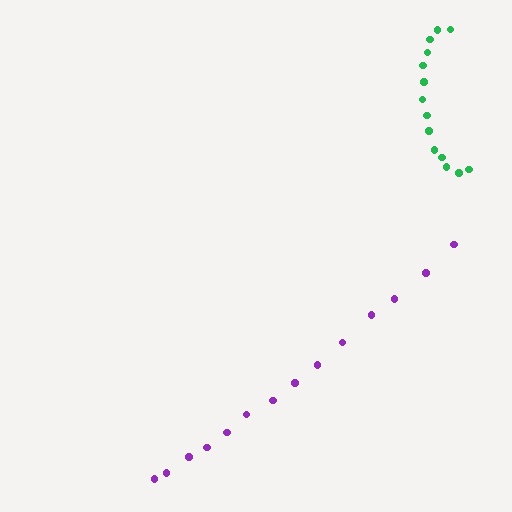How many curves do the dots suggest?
There are 2 distinct paths.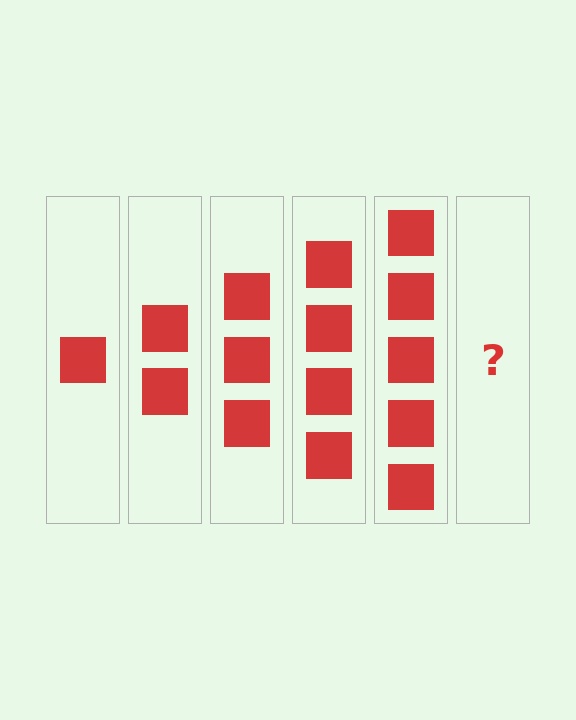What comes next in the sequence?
The next element should be 6 squares.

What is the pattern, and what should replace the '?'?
The pattern is that each step adds one more square. The '?' should be 6 squares.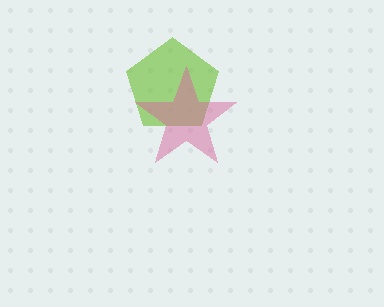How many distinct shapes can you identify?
There are 2 distinct shapes: a lime pentagon, a pink star.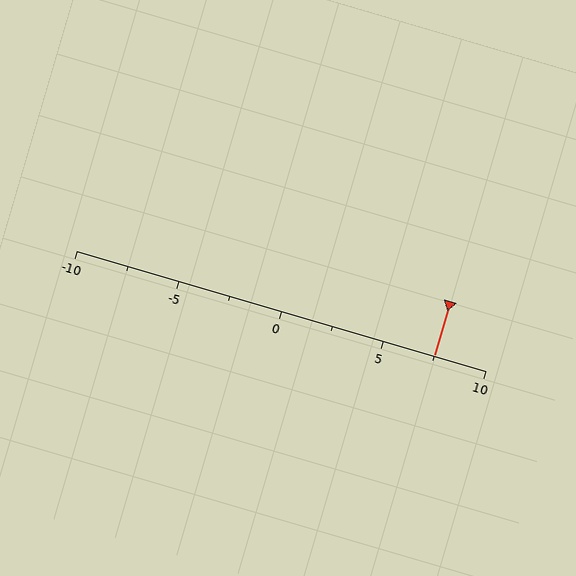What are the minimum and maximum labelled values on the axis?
The axis runs from -10 to 10.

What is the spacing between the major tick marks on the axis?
The major ticks are spaced 5 apart.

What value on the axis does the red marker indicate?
The marker indicates approximately 7.5.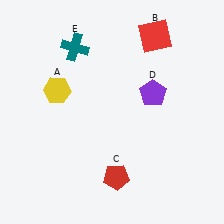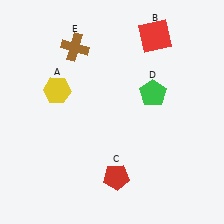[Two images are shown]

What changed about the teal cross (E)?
In Image 1, E is teal. In Image 2, it changed to brown.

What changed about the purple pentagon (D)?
In Image 1, D is purple. In Image 2, it changed to green.